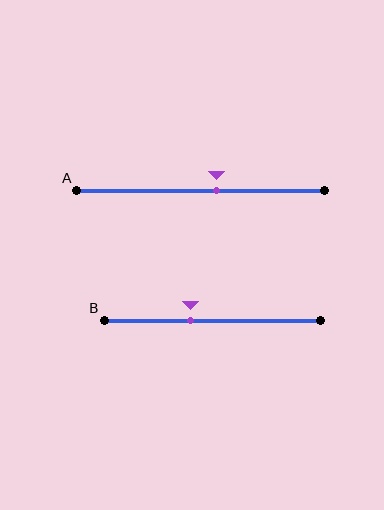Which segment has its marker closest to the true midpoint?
Segment A has its marker closest to the true midpoint.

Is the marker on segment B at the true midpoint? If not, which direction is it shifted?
No, the marker on segment B is shifted to the left by about 10% of the segment length.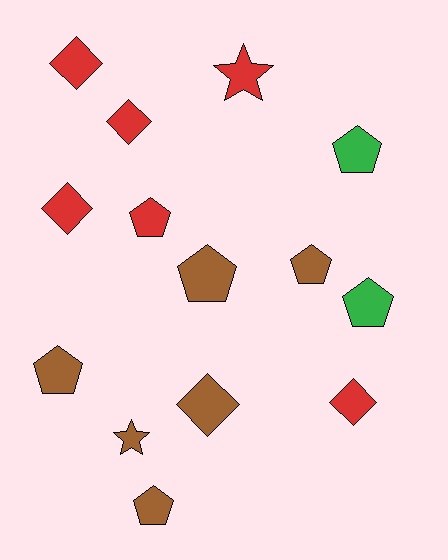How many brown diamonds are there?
There is 1 brown diamond.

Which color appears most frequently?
Brown, with 6 objects.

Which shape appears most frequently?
Pentagon, with 7 objects.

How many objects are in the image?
There are 14 objects.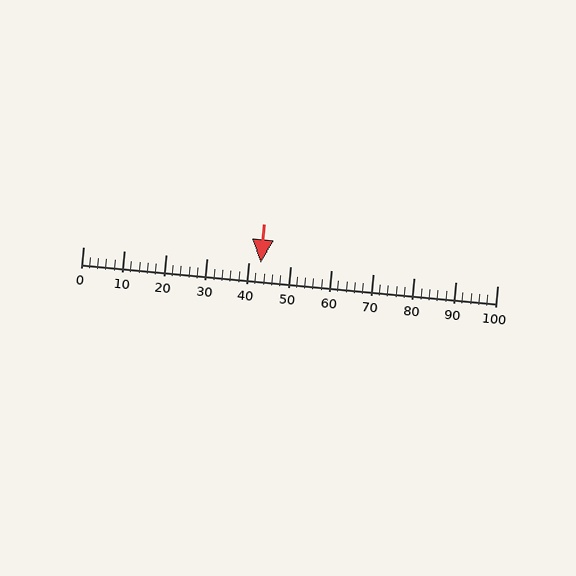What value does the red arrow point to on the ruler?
The red arrow points to approximately 43.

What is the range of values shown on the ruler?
The ruler shows values from 0 to 100.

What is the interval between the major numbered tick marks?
The major tick marks are spaced 10 units apart.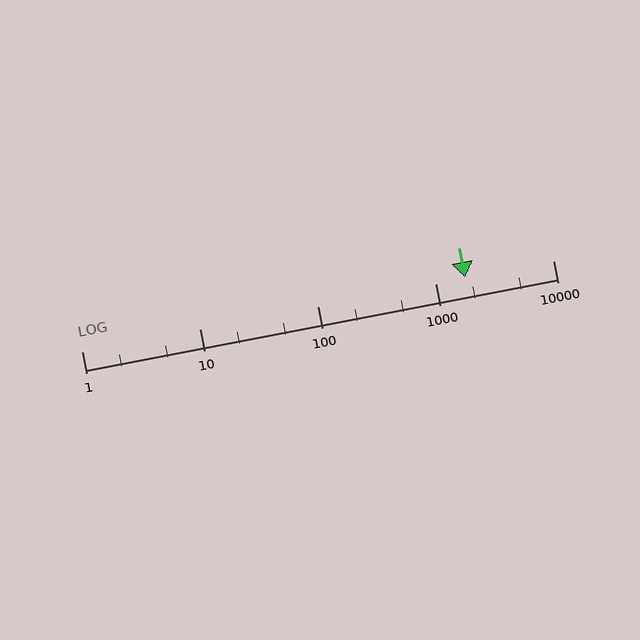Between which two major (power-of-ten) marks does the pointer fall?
The pointer is between 1000 and 10000.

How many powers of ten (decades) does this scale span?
The scale spans 4 decades, from 1 to 10000.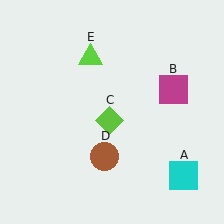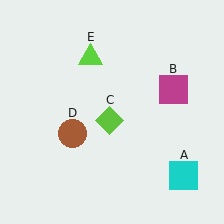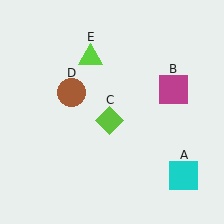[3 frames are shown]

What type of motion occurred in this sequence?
The brown circle (object D) rotated clockwise around the center of the scene.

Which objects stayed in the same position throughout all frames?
Cyan square (object A) and magenta square (object B) and lime diamond (object C) and lime triangle (object E) remained stationary.